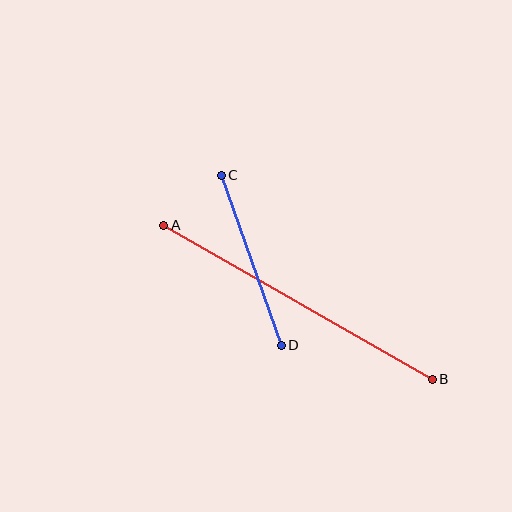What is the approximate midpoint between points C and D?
The midpoint is at approximately (251, 260) pixels.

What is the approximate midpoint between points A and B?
The midpoint is at approximately (298, 302) pixels.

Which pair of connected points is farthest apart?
Points A and B are farthest apart.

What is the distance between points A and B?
The distance is approximately 310 pixels.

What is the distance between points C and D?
The distance is approximately 181 pixels.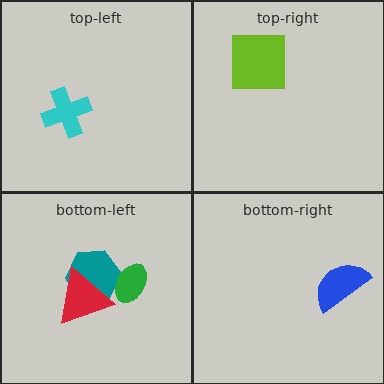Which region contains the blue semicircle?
The bottom-right region.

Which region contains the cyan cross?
The top-left region.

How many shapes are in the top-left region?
1.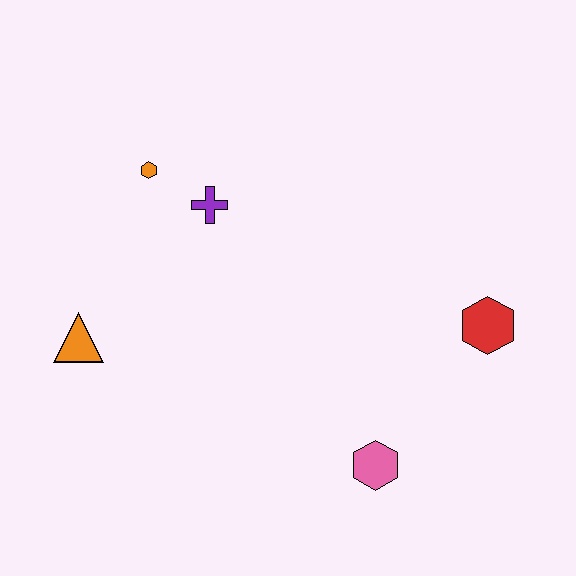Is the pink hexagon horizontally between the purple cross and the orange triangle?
No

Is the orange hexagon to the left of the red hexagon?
Yes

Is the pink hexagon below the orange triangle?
Yes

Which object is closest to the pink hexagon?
The red hexagon is closest to the pink hexagon.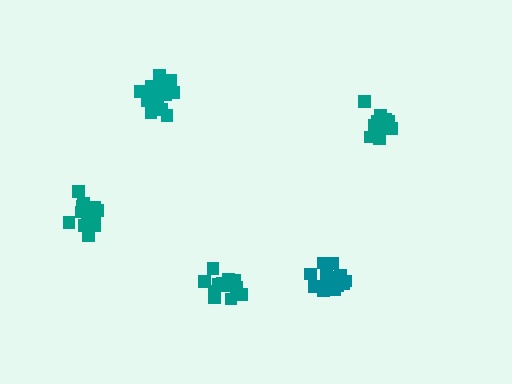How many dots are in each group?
Group 1: 17 dots, Group 2: 19 dots, Group 3: 16 dots, Group 4: 13 dots, Group 5: 16 dots (81 total).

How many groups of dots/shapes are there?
There are 5 groups.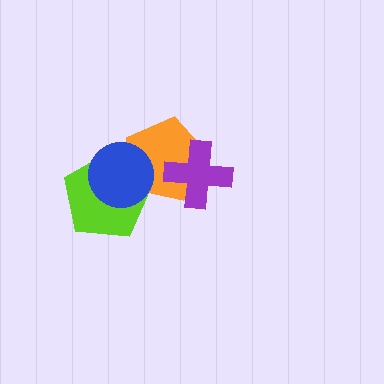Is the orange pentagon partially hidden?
Yes, it is partially covered by another shape.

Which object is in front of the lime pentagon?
The blue circle is in front of the lime pentagon.